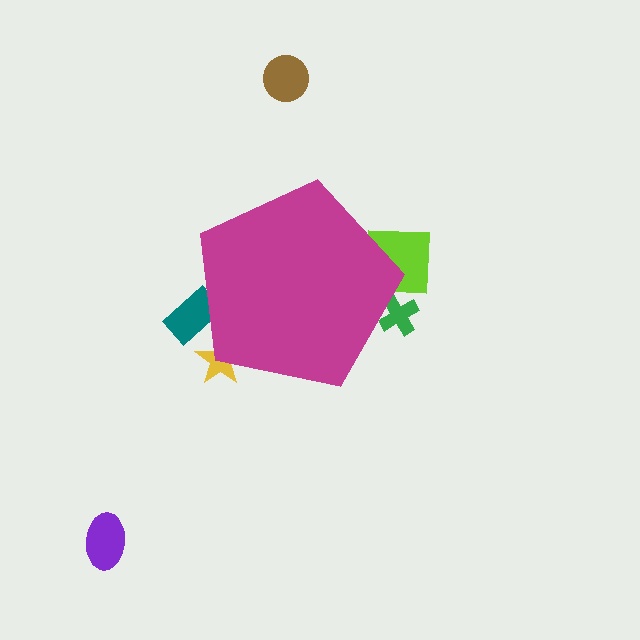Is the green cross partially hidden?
Yes, the green cross is partially hidden behind the magenta pentagon.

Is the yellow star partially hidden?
Yes, the yellow star is partially hidden behind the magenta pentagon.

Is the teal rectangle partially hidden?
Yes, the teal rectangle is partially hidden behind the magenta pentagon.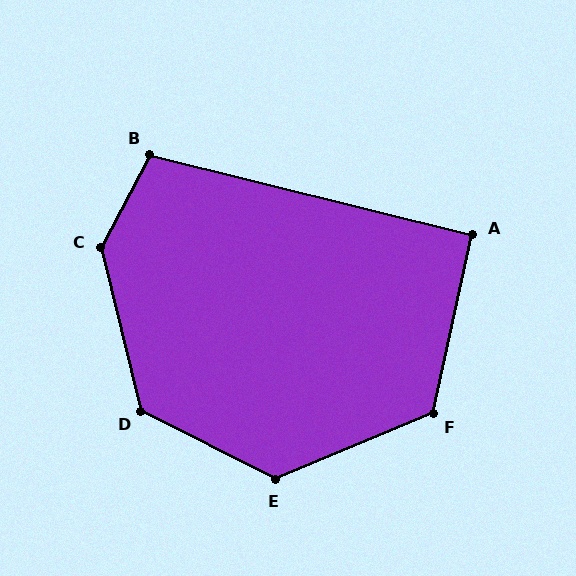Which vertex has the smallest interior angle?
A, at approximately 92 degrees.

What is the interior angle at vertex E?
Approximately 130 degrees (obtuse).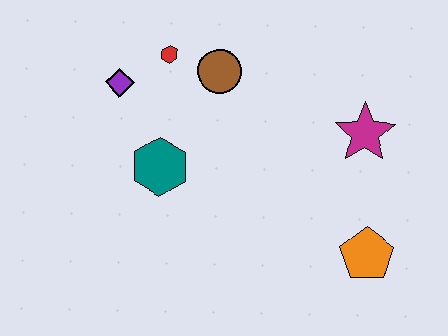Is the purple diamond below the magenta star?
No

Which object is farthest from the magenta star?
The purple diamond is farthest from the magenta star.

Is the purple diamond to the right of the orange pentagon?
No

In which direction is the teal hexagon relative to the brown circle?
The teal hexagon is below the brown circle.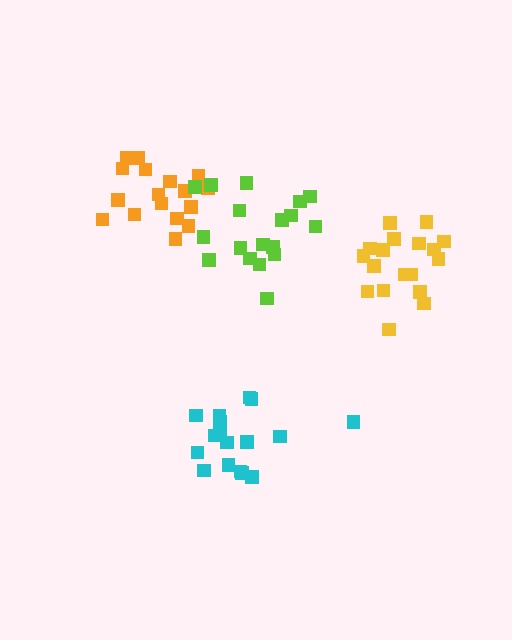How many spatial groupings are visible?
There are 4 spatial groupings.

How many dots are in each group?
Group 1: 17 dots, Group 2: 18 dots, Group 3: 18 dots, Group 4: 18 dots (71 total).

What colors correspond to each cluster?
The clusters are colored: orange, lime, cyan, yellow.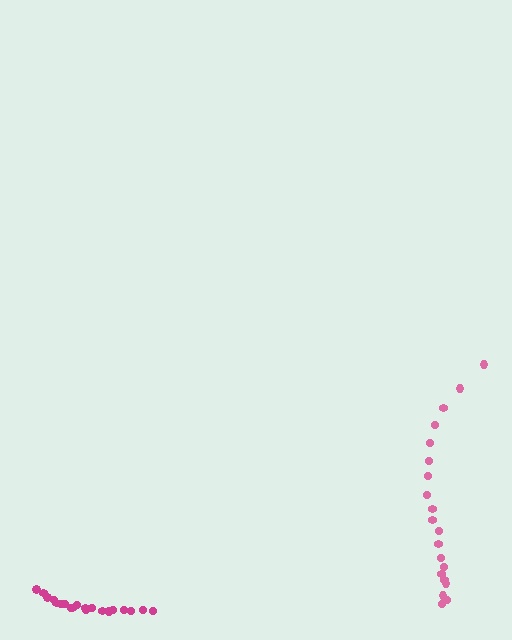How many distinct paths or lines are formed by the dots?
There are 2 distinct paths.